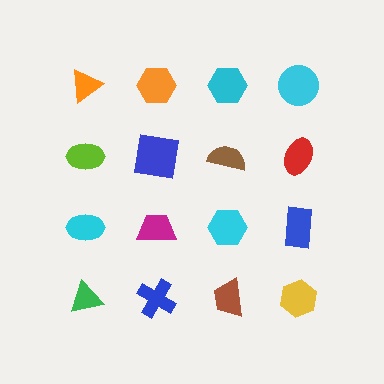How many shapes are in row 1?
4 shapes.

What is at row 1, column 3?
A cyan hexagon.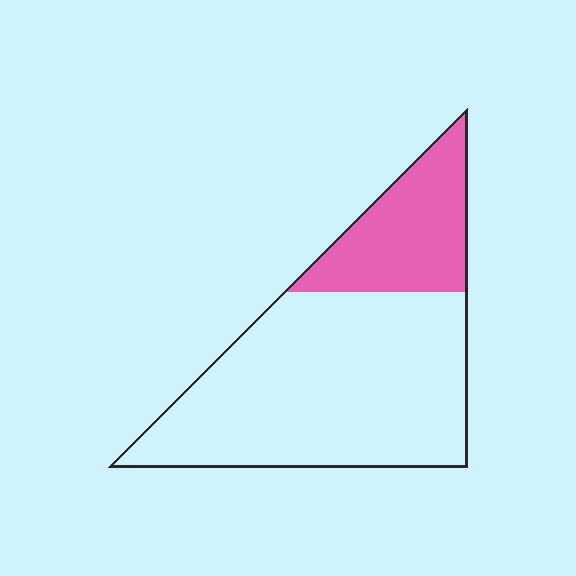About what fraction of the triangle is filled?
About one quarter (1/4).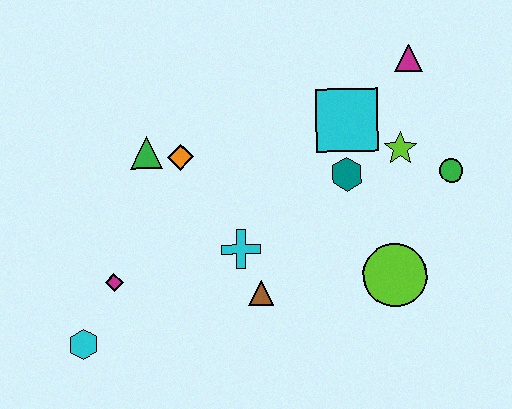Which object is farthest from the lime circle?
The cyan hexagon is farthest from the lime circle.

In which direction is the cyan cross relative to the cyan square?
The cyan cross is below the cyan square.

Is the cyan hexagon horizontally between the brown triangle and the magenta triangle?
No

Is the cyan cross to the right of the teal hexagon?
No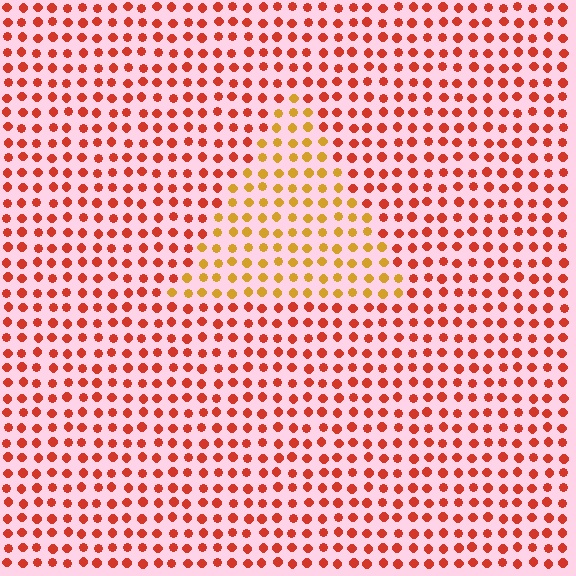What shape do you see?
I see a triangle.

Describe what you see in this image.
The image is filled with small red elements in a uniform arrangement. A triangle-shaped region is visible where the elements are tinted to a slightly different hue, forming a subtle color boundary.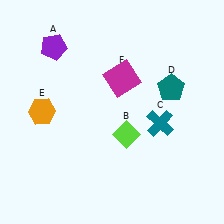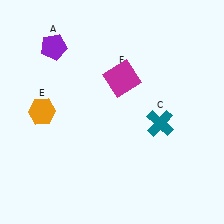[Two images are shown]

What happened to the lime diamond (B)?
The lime diamond (B) was removed in Image 2. It was in the bottom-right area of Image 1.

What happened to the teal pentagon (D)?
The teal pentagon (D) was removed in Image 2. It was in the top-right area of Image 1.